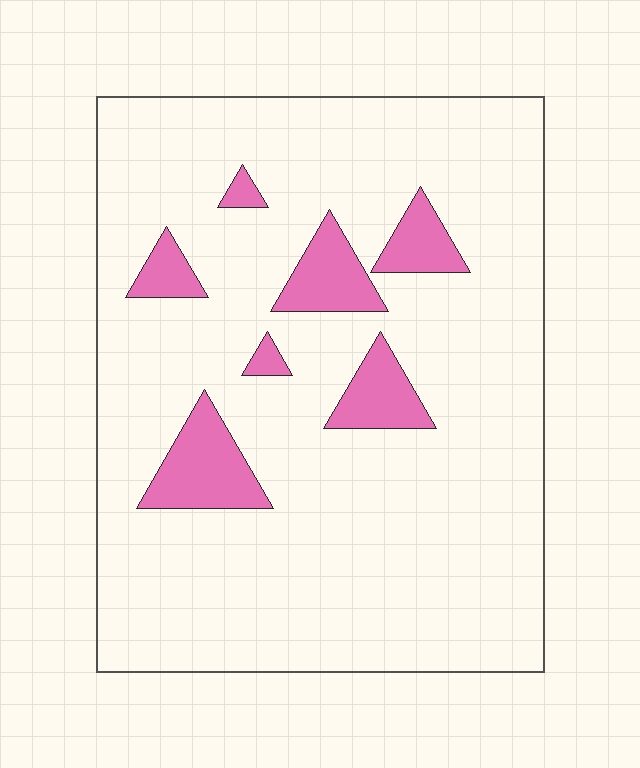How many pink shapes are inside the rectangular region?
7.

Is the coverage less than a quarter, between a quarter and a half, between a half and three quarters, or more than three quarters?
Less than a quarter.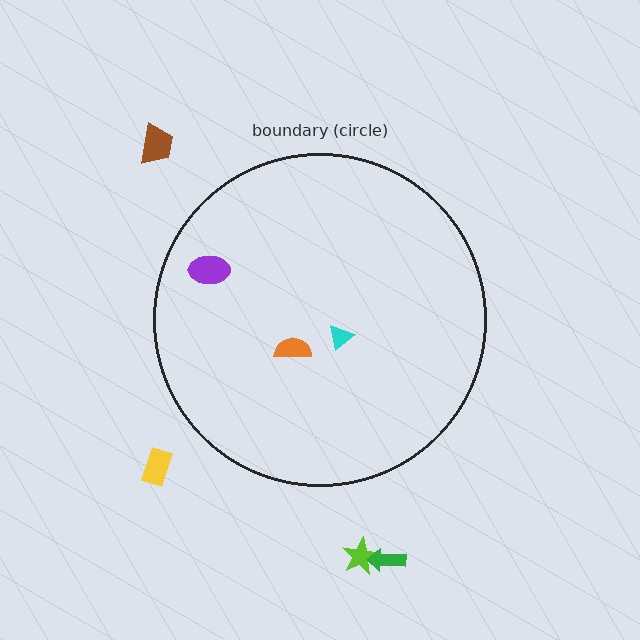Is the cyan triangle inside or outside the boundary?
Inside.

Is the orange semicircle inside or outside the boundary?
Inside.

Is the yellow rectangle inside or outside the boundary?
Outside.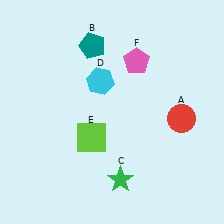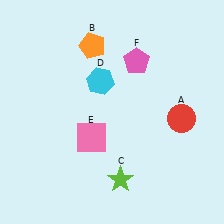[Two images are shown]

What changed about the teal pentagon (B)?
In Image 1, B is teal. In Image 2, it changed to orange.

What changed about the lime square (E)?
In Image 1, E is lime. In Image 2, it changed to pink.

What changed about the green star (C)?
In Image 1, C is green. In Image 2, it changed to lime.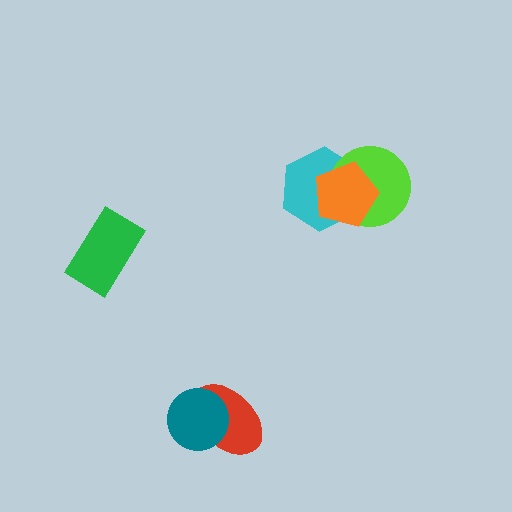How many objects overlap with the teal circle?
1 object overlaps with the teal circle.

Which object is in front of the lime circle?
The orange pentagon is in front of the lime circle.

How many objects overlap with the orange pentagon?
2 objects overlap with the orange pentagon.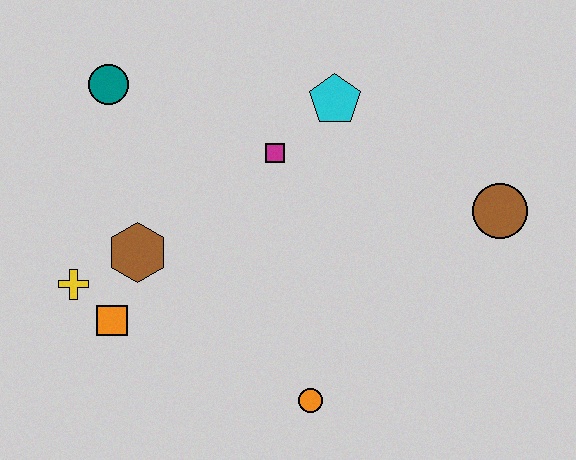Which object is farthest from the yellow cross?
The brown circle is farthest from the yellow cross.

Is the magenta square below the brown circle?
No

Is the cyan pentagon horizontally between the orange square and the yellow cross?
No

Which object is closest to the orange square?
The yellow cross is closest to the orange square.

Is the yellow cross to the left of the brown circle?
Yes